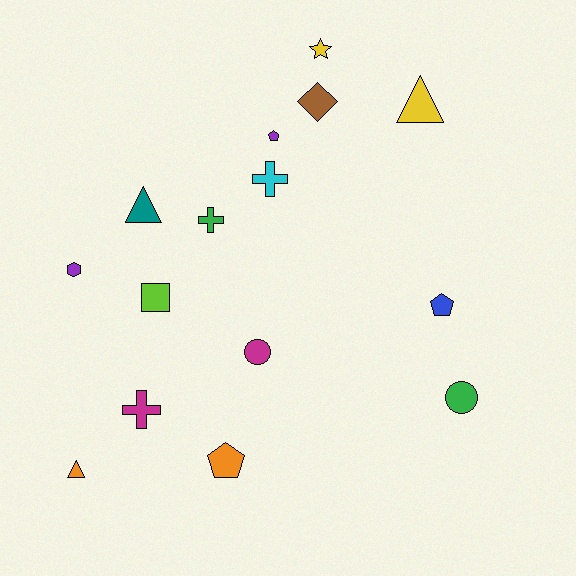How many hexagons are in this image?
There is 1 hexagon.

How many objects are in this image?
There are 15 objects.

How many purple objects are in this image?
There are 2 purple objects.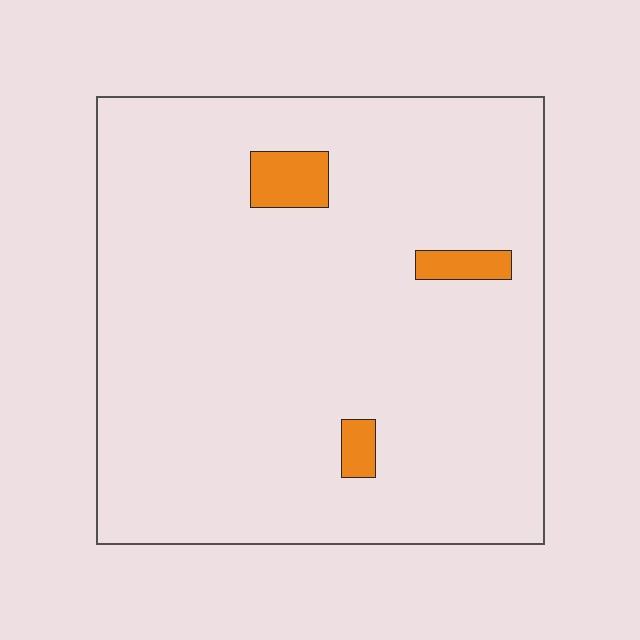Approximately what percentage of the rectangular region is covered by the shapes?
Approximately 5%.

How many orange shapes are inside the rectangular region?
3.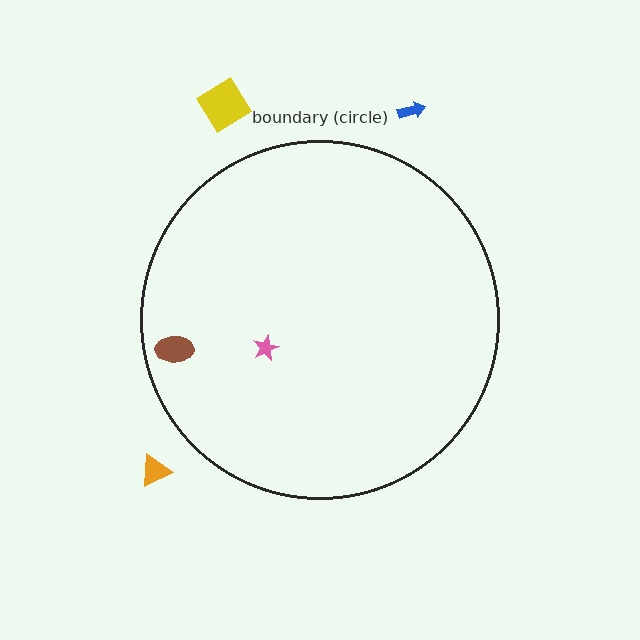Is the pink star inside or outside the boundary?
Inside.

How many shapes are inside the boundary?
2 inside, 3 outside.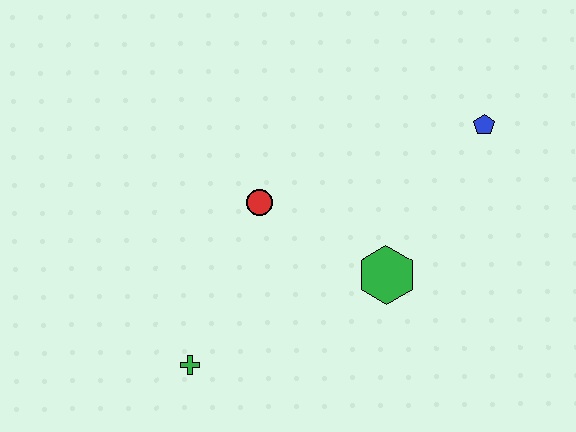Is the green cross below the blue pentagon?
Yes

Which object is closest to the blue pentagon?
The green hexagon is closest to the blue pentagon.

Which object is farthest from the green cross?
The blue pentagon is farthest from the green cross.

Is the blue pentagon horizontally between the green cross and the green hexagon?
No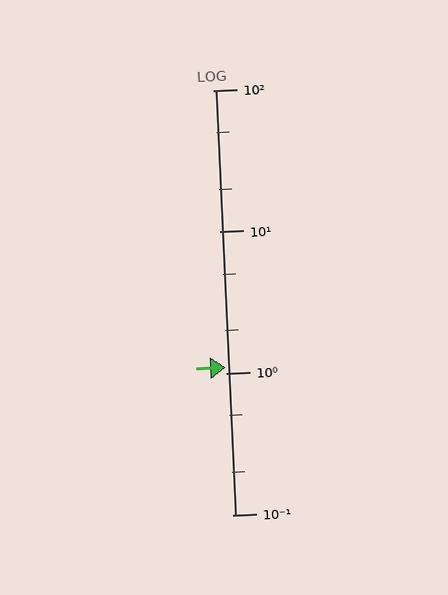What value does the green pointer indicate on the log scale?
The pointer indicates approximately 1.1.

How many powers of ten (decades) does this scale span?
The scale spans 3 decades, from 0.1 to 100.